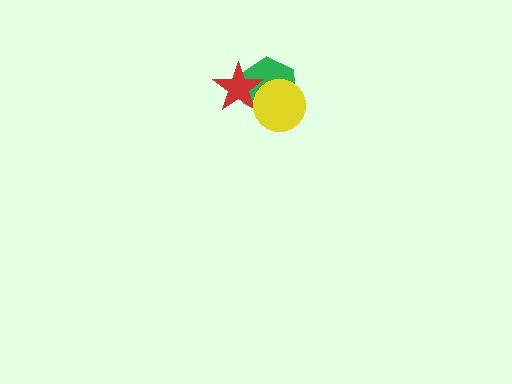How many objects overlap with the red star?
2 objects overlap with the red star.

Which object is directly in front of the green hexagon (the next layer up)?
The red star is directly in front of the green hexagon.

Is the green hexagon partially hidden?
Yes, it is partially covered by another shape.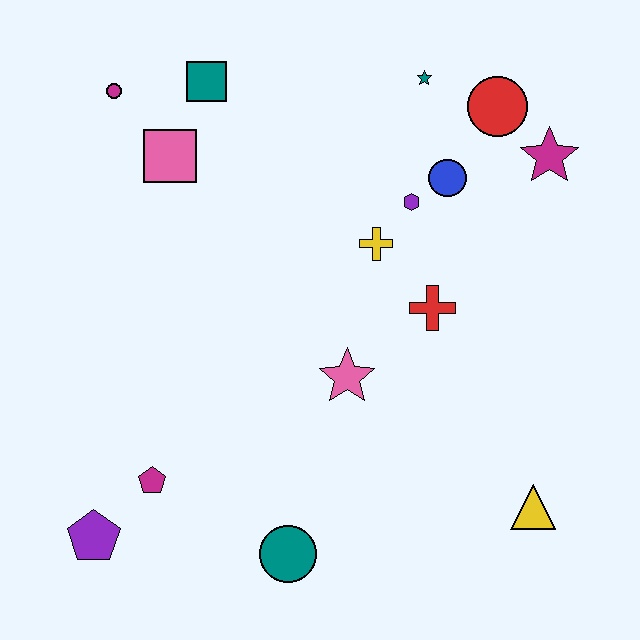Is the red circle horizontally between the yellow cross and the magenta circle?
No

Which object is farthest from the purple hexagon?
The purple pentagon is farthest from the purple hexagon.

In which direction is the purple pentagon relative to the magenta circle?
The purple pentagon is below the magenta circle.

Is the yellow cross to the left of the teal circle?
No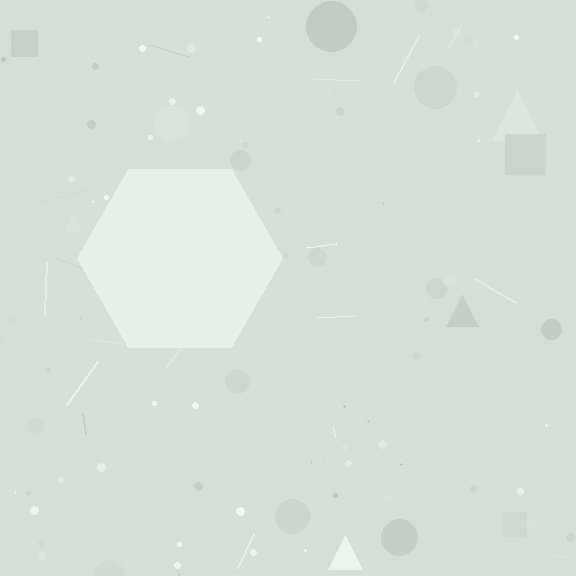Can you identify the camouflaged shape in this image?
The camouflaged shape is a hexagon.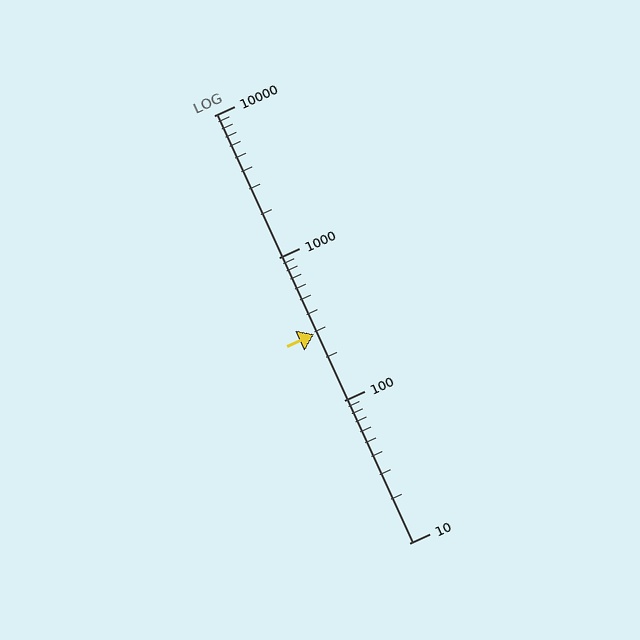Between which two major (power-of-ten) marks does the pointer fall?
The pointer is between 100 and 1000.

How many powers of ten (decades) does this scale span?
The scale spans 3 decades, from 10 to 10000.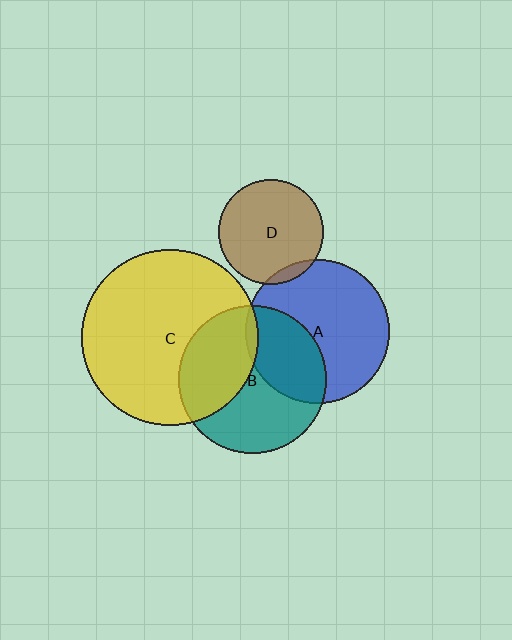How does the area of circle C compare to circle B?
Approximately 1.4 times.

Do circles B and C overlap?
Yes.